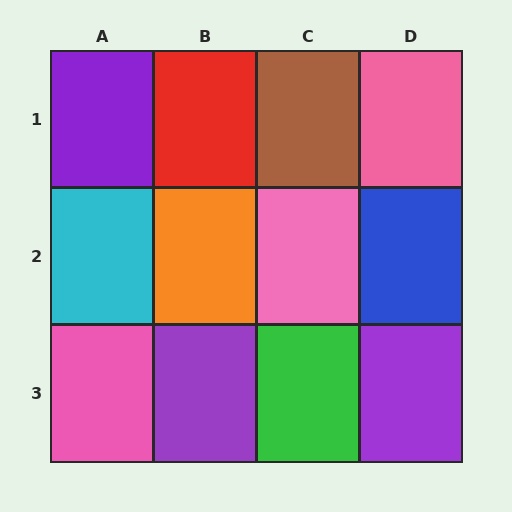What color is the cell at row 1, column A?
Purple.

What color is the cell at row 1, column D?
Pink.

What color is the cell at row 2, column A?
Cyan.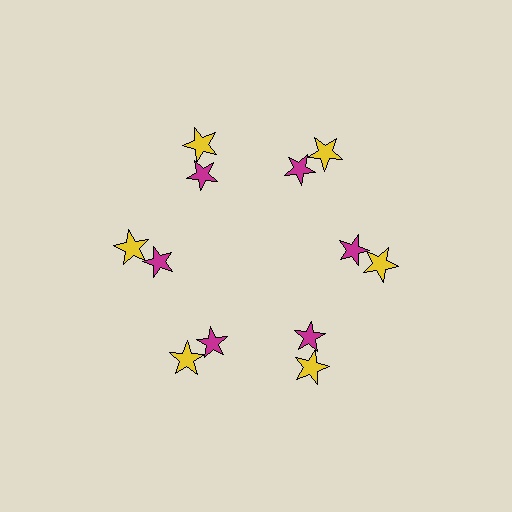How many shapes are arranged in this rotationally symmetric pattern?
There are 12 shapes, arranged in 6 groups of 2.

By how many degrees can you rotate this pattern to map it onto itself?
The pattern maps onto itself every 60 degrees of rotation.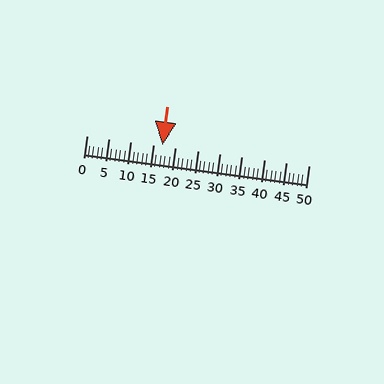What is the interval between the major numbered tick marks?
The major tick marks are spaced 5 units apart.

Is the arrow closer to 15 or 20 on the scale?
The arrow is closer to 15.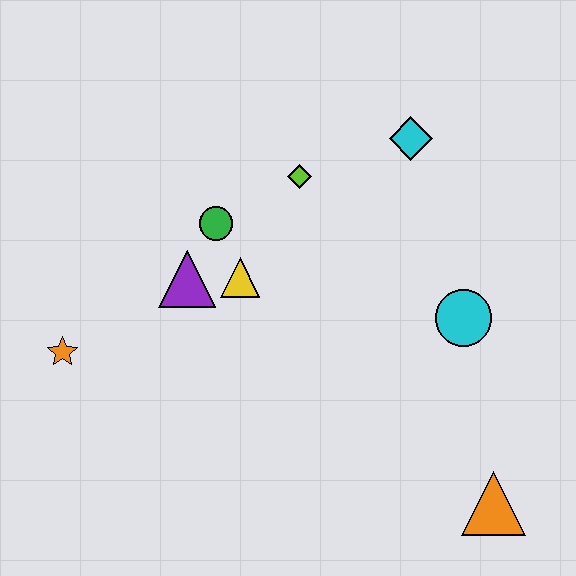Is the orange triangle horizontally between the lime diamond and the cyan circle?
No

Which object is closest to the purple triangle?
The yellow triangle is closest to the purple triangle.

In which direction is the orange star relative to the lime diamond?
The orange star is to the left of the lime diamond.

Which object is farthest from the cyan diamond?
The orange star is farthest from the cyan diamond.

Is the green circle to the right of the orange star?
Yes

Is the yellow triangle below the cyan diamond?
Yes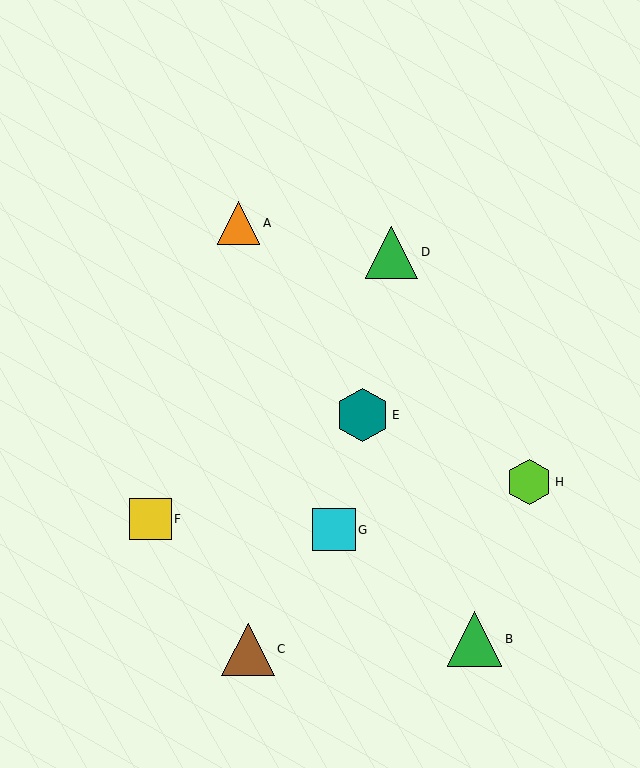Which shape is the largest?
The green triangle (labeled B) is the largest.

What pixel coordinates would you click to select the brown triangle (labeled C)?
Click at (248, 649) to select the brown triangle C.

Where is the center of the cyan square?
The center of the cyan square is at (334, 530).